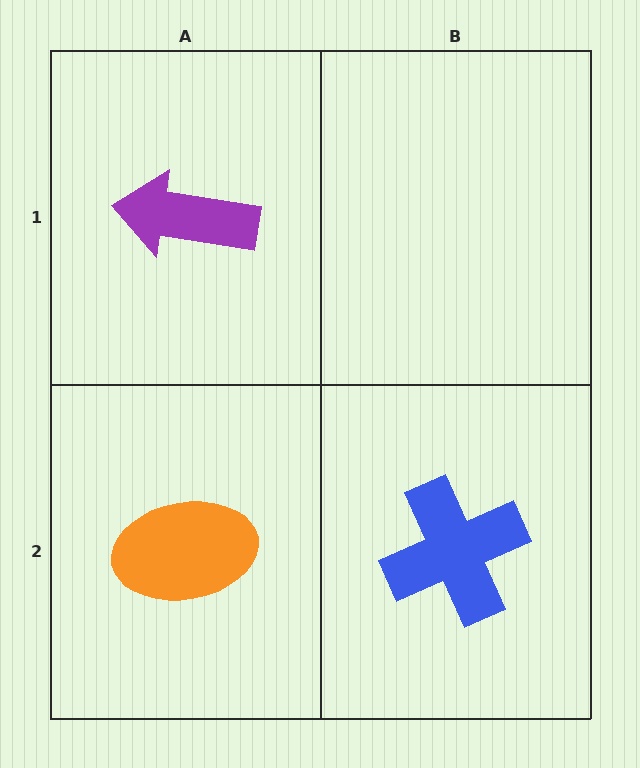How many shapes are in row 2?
2 shapes.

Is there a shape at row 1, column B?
No, that cell is empty.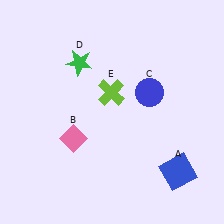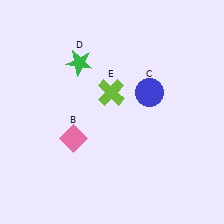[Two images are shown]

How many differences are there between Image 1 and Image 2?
There is 1 difference between the two images.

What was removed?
The blue square (A) was removed in Image 2.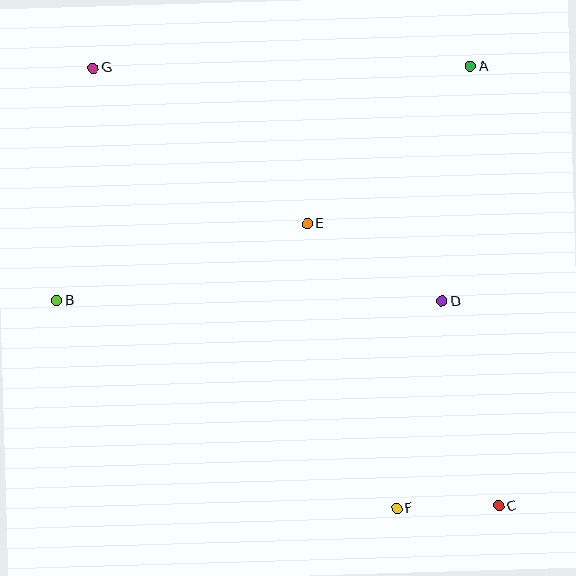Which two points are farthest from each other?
Points C and G are farthest from each other.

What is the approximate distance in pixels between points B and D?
The distance between B and D is approximately 385 pixels.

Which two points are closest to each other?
Points C and F are closest to each other.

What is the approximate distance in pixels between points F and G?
The distance between F and G is approximately 535 pixels.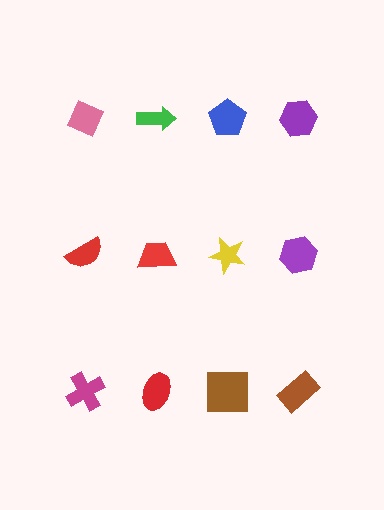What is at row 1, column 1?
A pink diamond.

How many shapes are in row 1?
4 shapes.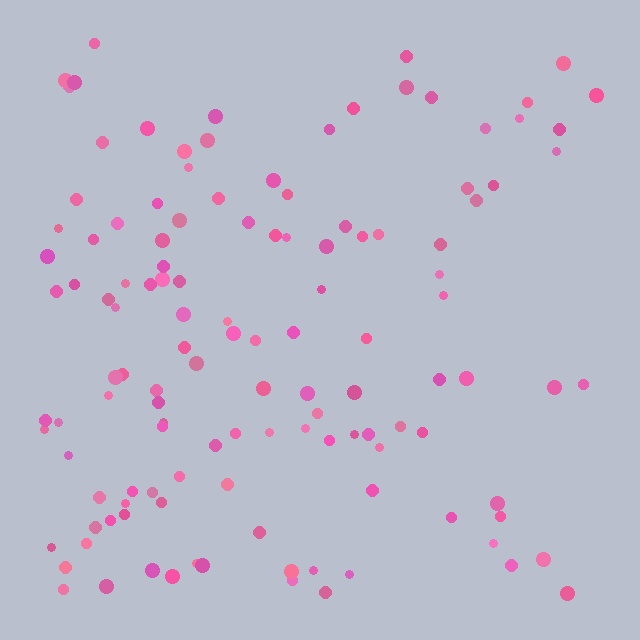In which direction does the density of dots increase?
From right to left, with the left side densest.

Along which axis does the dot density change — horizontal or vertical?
Horizontal.